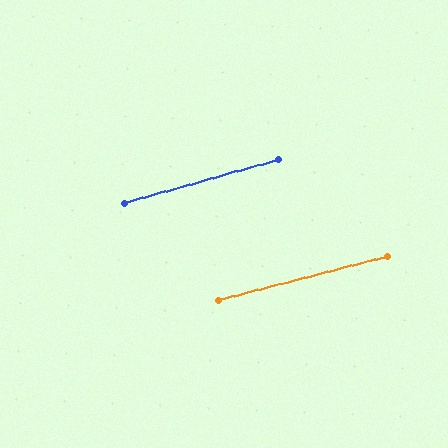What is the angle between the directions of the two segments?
Approximately 1 degree.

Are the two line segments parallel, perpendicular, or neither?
Parallel — their directions differ by only 1.3°.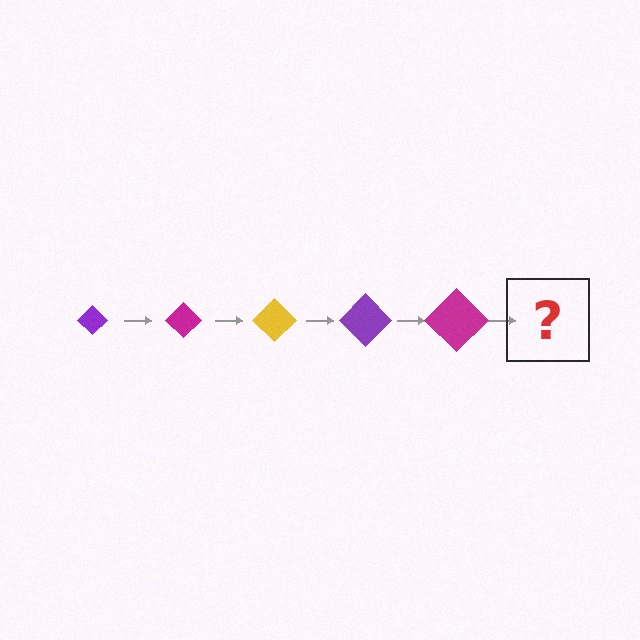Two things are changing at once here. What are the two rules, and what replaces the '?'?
The two rules are that the diamond grows larger each step and the color cycles through purple, magenta, and yellow. The '?' should be a yellow diamond, larger than the previous one.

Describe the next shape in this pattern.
It should be a yellow diamond, larger than the previous one.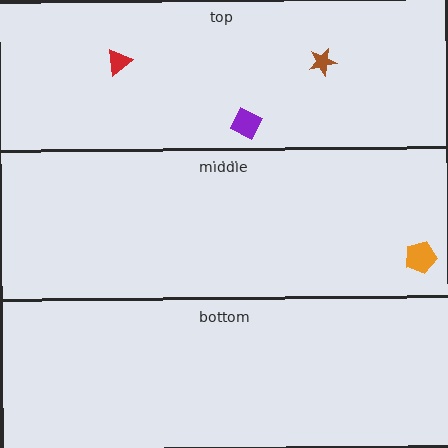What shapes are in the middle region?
The orange pentagon.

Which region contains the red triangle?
The top region.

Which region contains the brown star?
The top region.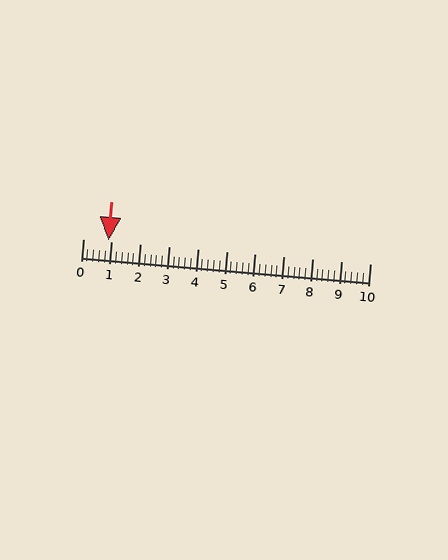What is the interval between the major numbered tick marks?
The major tick marks are spaced 1 units apart.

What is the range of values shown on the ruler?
The ruler shows values from 0 to 10.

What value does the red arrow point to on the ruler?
The red arrow points to approximately 0.9.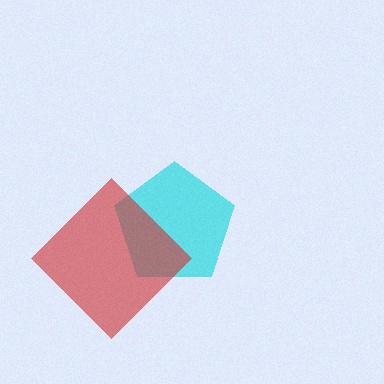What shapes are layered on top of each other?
The layered shapes are: a cyan pentagon, a red diamond.